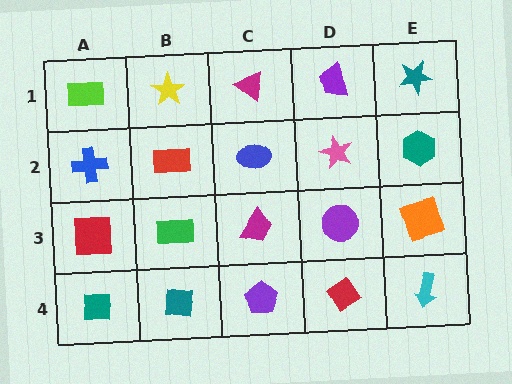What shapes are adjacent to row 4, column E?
An orange square (row 3, column E), a red diamond (row 4, column D).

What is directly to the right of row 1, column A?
A yellow star.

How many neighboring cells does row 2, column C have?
4.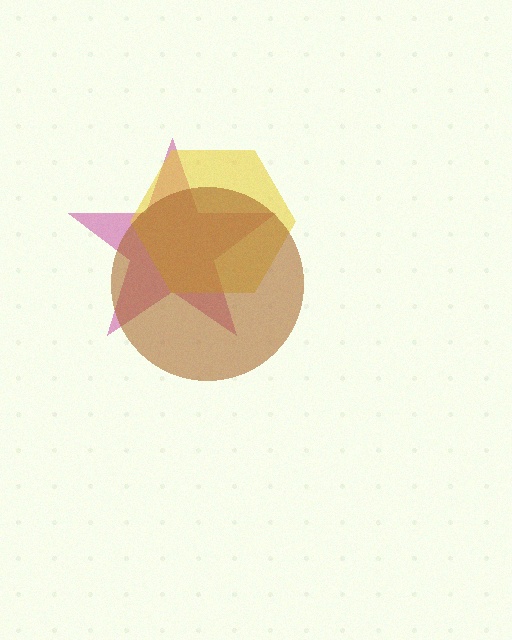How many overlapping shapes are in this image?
There are 3 overlapping shapes in the image.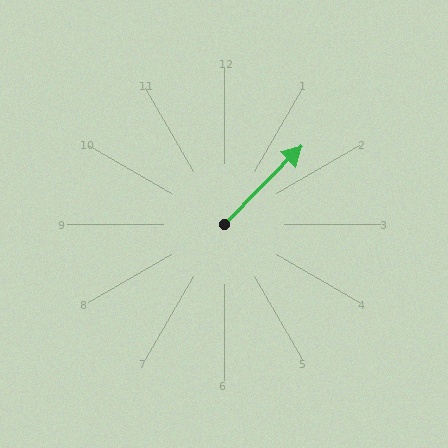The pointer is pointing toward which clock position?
Roughly 1 o'clock.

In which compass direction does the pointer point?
Northeast.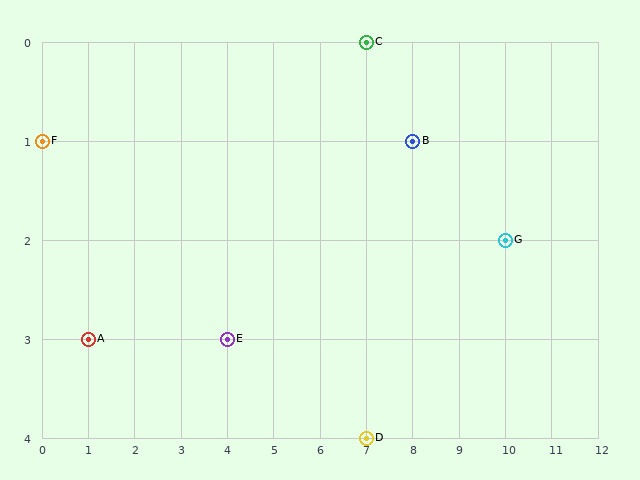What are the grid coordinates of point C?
Point C is at grid coordinates (7, 0).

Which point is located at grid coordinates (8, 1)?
Point B is at (8, 1).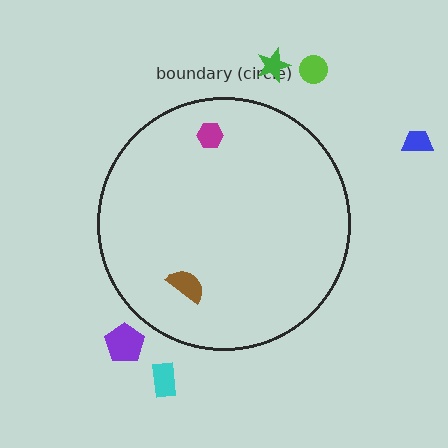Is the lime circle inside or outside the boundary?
Outside.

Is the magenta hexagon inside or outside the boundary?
Inside.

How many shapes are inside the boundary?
2 inside, 5 outside.